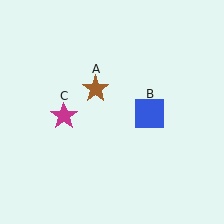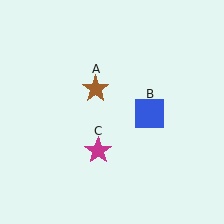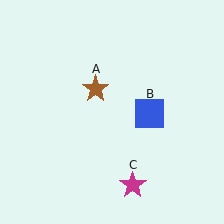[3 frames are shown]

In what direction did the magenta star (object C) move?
The magenta star (object C) moved down and to the right.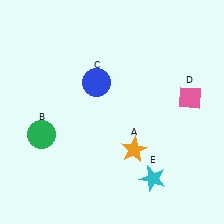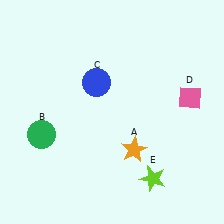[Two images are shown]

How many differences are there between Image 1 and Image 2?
There is 1 difference between the two images.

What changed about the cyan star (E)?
In Image 1, E is cyan. In Image 2, it changed to lime.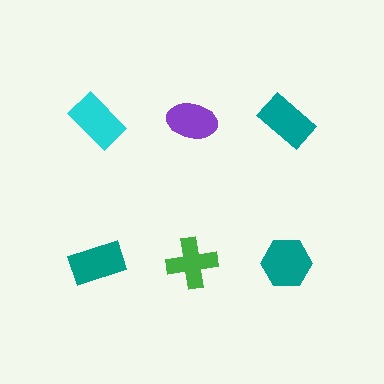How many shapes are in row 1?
3 shapes.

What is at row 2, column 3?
A teal hexagon.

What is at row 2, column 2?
A green cross.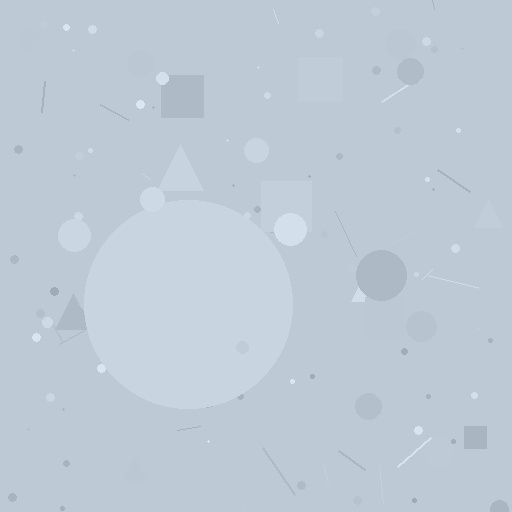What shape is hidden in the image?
A circle is hidden in the image.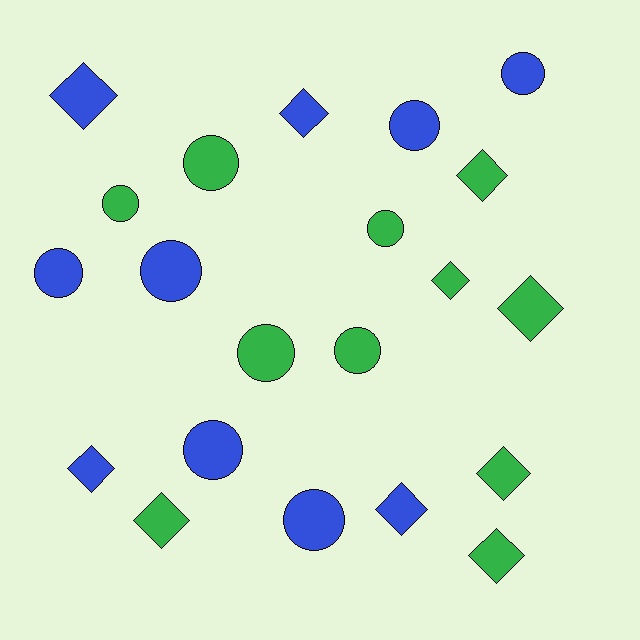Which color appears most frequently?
Green, with 11 objects.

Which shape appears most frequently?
Circle, with 11 objects.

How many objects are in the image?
There are 21 objects.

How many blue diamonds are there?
There are 4 blue diamonds.